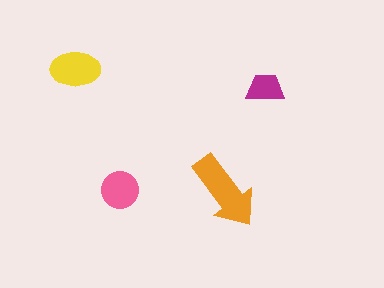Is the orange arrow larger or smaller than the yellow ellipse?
Larger.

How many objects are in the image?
There are 4 objects in the image.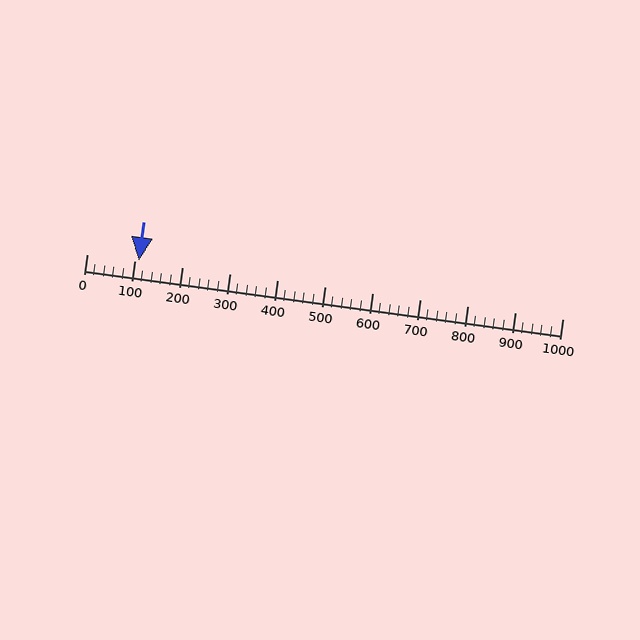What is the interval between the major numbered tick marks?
The major tick marks are spaced 100 units apart.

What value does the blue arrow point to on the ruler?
The blue arrow points to approximately 108.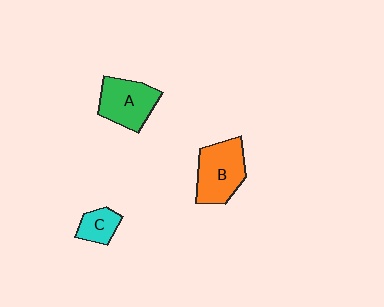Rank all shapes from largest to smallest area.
From largest to smallest: B (orange), A (green), C (cyan).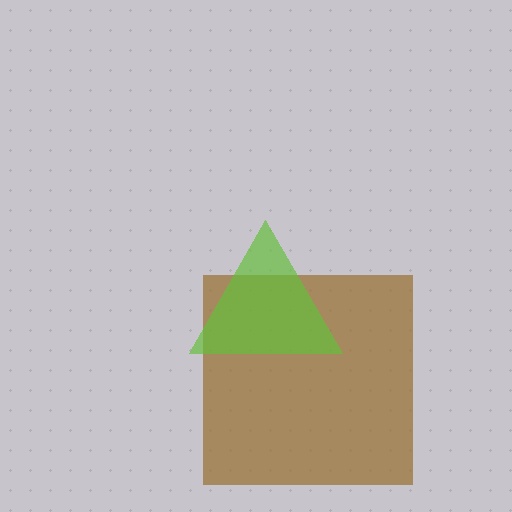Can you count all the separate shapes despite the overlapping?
Yes, there are 2 separate shapes.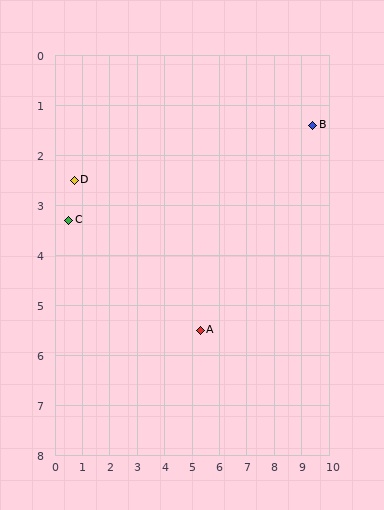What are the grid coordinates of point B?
Point B is at approximately (9.4, 1.4).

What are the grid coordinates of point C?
Point C is at approximately (0.5, 3.3).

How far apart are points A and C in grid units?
Points A and C are about 5.3 grid units apart.